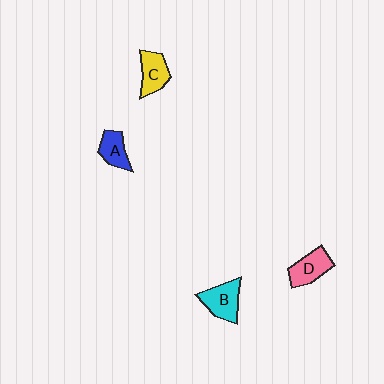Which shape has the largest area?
Shape B (cyan).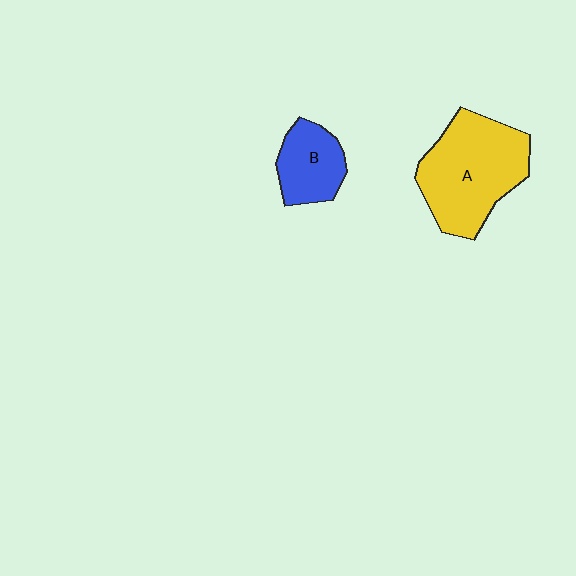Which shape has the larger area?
Shape A (yellow).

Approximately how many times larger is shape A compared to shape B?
Approximately 2.1 times.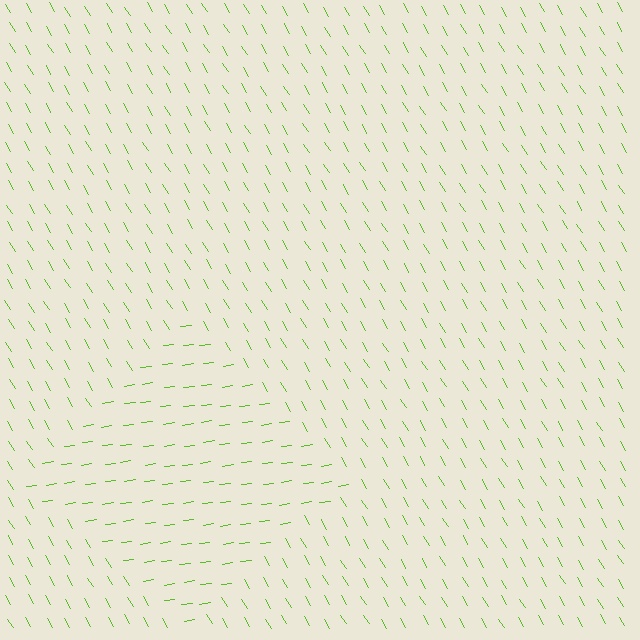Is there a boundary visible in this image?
Yes, there is a texture boundary formed by a change in line orientation.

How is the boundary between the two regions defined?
The boundary is defined purely by a change in line orientation (approximately 67 degrees difference). All lines are the same color and thickness.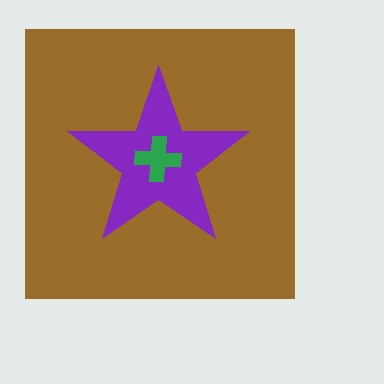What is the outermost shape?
The brown square.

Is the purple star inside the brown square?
Yes.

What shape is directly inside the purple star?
The green cross.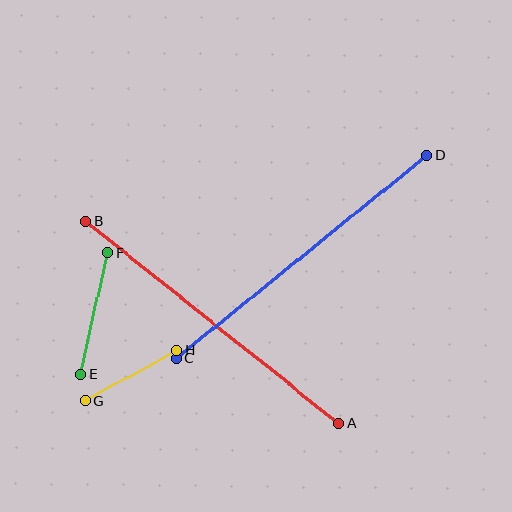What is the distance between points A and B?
The distance is approximately 324 pixels.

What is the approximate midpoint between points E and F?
The midpoint is at approximately (94, 314) pixels.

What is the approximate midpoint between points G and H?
The midpoint is at approximately (131, 376) pixels.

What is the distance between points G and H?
The distance is approximately 104 pixels.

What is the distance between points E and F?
The distance is approximately 124 pixels.